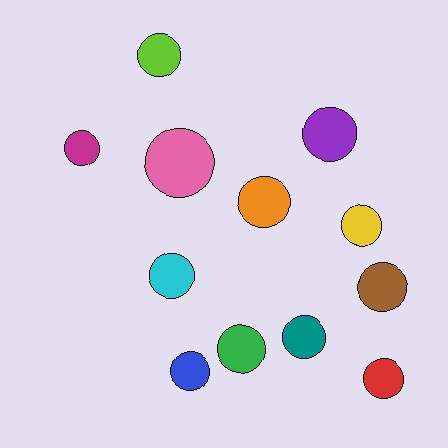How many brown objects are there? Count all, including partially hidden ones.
There is 1 brown object.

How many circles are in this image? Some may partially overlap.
There are 12 circles.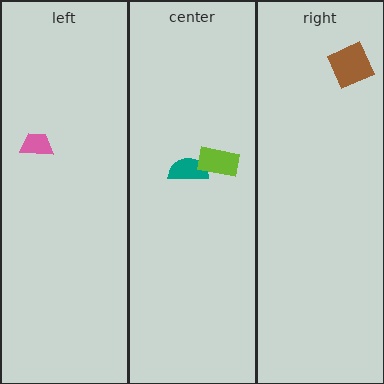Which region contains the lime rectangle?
The center region.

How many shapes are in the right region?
1.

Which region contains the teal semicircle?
The center region.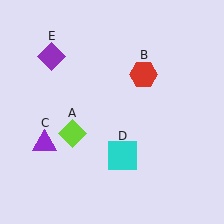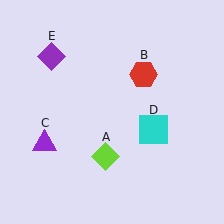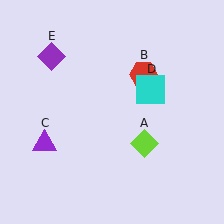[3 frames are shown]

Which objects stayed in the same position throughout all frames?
Red hexagon (object B) and purple triangle (object C) and purple diamond (object E) remained stationary.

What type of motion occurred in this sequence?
The lime diamond (object A), cyan square (object D) rotated counterclockwise around the center of the scene.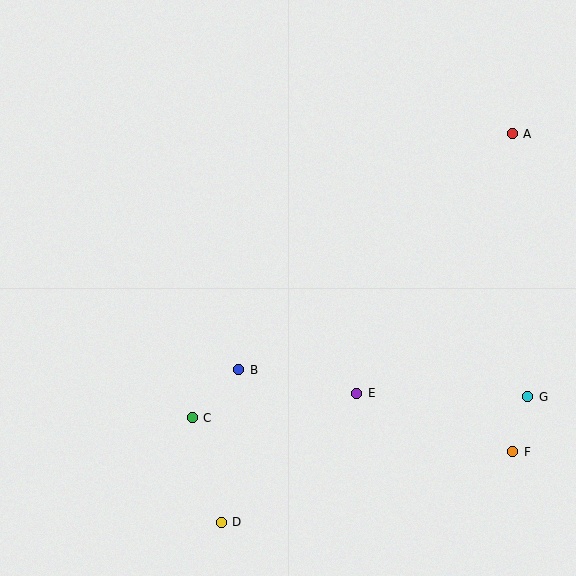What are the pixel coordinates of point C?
Point C is at (192, 418).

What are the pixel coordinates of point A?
Point A is at (512, 134).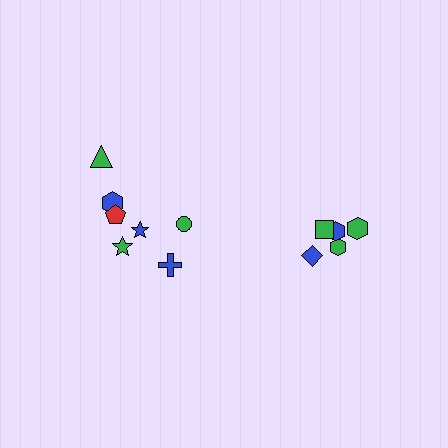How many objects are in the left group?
There are 7 objects.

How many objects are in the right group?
There are 5 objects.